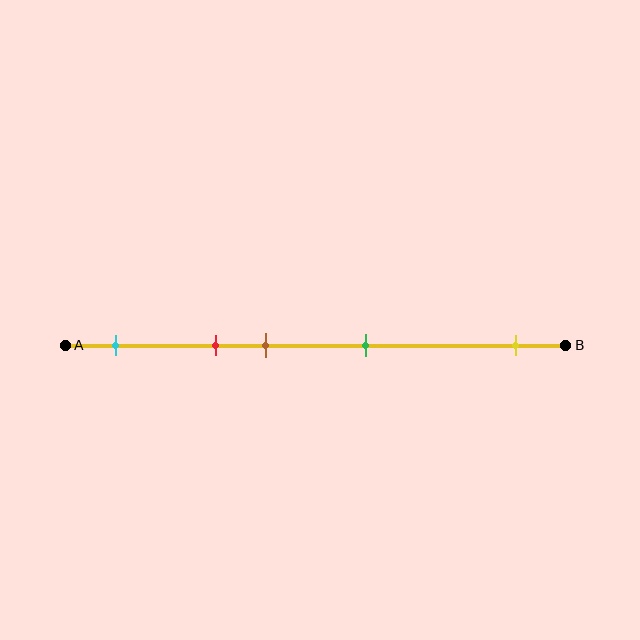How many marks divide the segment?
There are 5 marks dividing the segment.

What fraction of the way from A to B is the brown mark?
The brown mark is approximately 40% (0.4) of the way from A to B.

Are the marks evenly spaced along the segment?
No, the marks are not evenly spaced.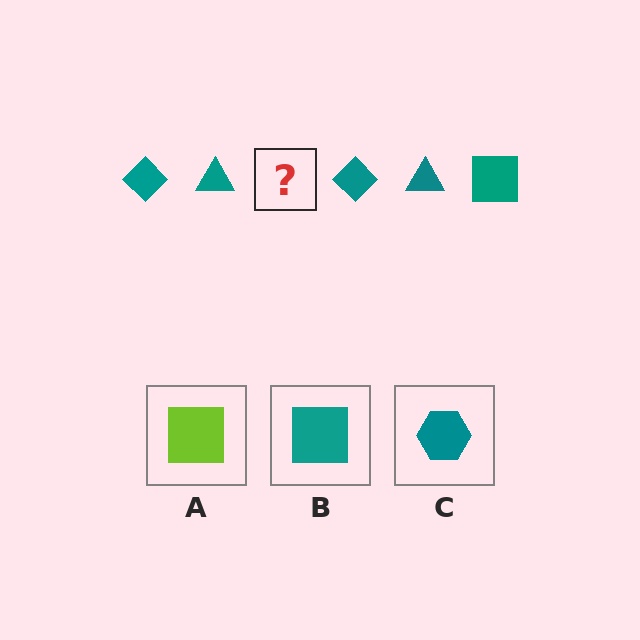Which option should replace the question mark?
Option B.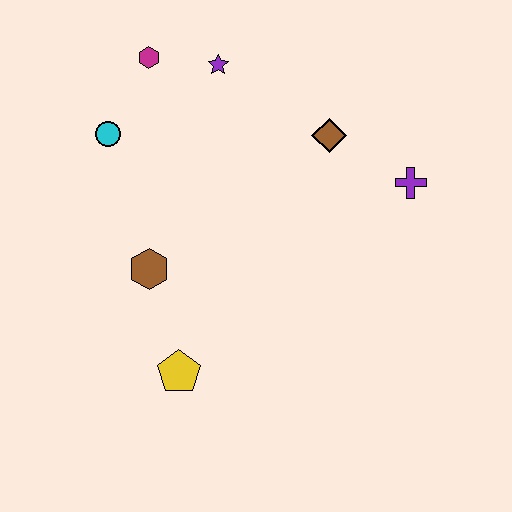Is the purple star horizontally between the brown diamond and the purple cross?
No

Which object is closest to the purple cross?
The brown diamond is closest to the purple cross.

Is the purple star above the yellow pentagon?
Yes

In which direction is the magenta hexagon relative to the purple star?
The magenta hexagon is to the left of the purple star.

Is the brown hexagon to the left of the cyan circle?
No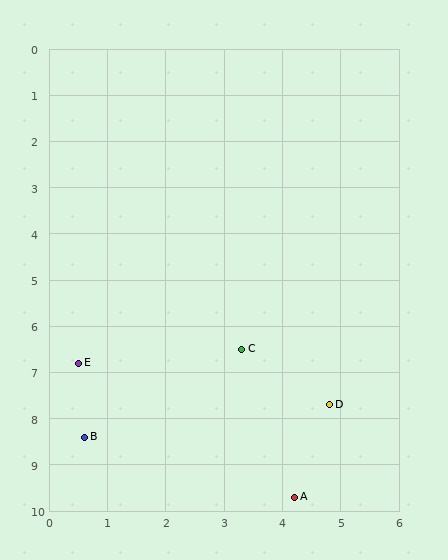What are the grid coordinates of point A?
Point A is at approximately (4.2, 9.7).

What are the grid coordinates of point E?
Point E is at approximately (0.5, 6.8).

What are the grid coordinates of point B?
Point B is at approximately (0.6, 8.4).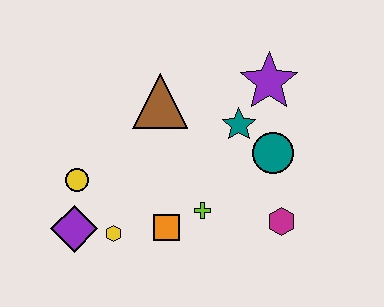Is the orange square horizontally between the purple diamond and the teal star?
Yes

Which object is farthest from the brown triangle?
The magenta hexagon is farthest from the brown triangle.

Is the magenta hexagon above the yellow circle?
No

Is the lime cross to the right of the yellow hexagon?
Yes